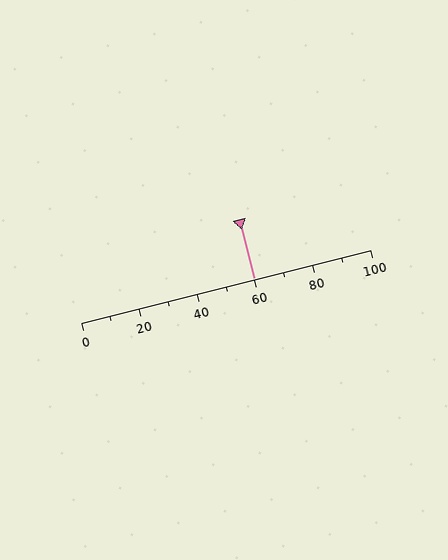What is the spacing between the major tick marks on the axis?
The major ticks are spaced 20 apart.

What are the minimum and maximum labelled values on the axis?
The axis runs from 0 to 100.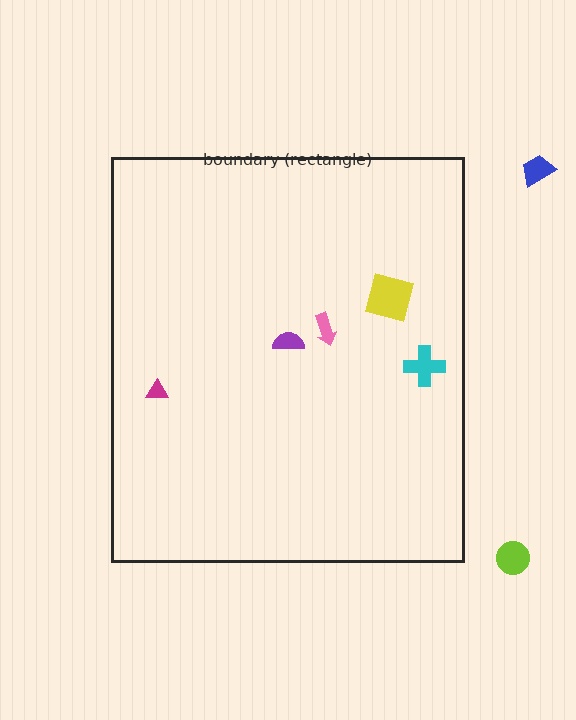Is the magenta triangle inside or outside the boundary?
Inside.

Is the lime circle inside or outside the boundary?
Outside.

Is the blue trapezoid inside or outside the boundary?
Outside.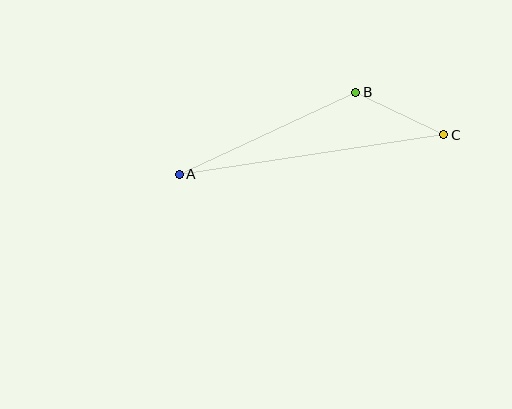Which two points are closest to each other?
Points B and C are closest to each other.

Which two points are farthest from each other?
Points A and C are farthest from each other.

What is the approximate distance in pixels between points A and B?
The distance between A and B is approximately 195 pixels.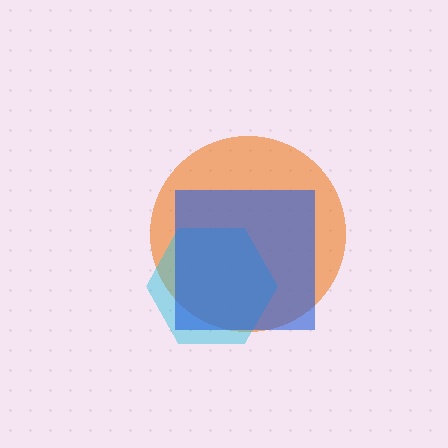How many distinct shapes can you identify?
There are 3 distinct shapes: an orange circle, a cyan hexagon, a blue square.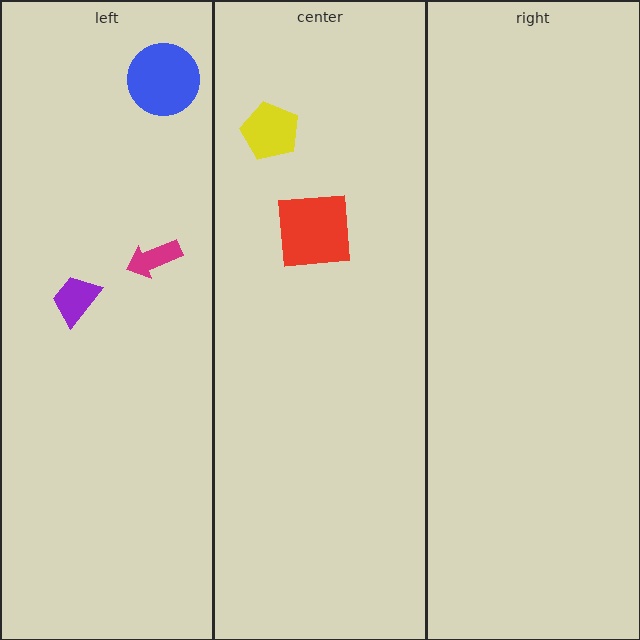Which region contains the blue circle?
The left region.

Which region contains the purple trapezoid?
The left region.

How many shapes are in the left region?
3.